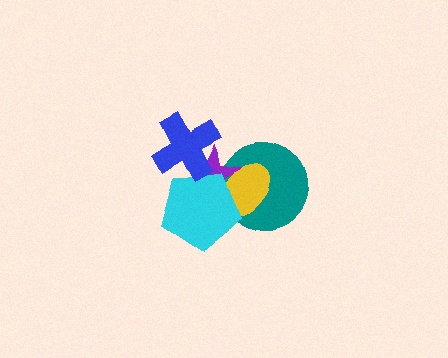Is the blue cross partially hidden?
No, no other shape covers it.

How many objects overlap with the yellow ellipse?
3 objects overlap with the yellow ellipse.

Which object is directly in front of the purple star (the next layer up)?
The cyan pentagon is directly in front of the purple star.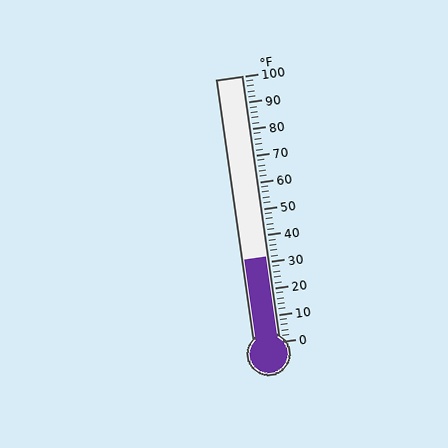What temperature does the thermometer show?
The thermometer shows approximately 32°F.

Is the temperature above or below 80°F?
The temperature is below 80°F.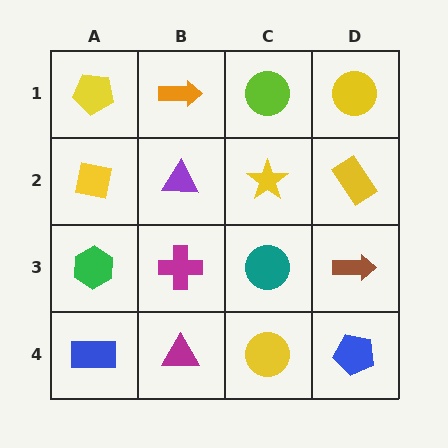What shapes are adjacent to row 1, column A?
A yellow square (row 2, column A), an orange arrow (row 1, column B).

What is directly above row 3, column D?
A yellow rectangle.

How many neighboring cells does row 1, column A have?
2.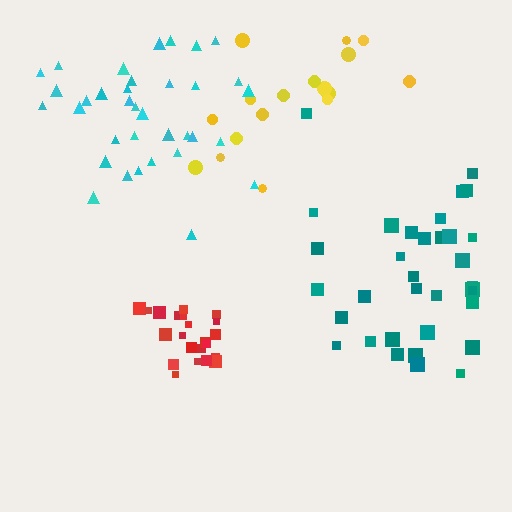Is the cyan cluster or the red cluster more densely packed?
Red.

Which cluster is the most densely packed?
Red.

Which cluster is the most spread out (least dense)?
Teal.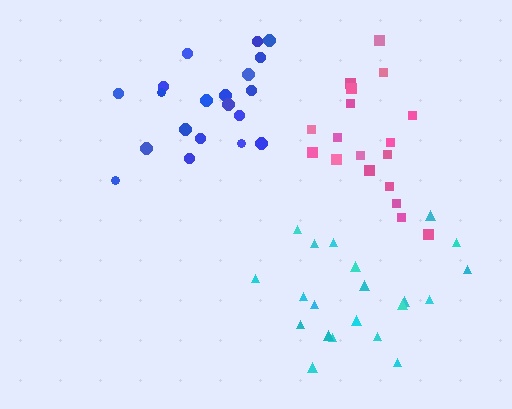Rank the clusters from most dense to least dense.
blue, cyan, pink.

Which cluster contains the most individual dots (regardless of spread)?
Cyan (21).